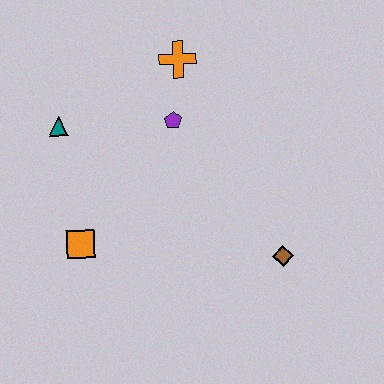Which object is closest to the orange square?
The teal triangle is closest to the orange square.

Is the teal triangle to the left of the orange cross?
Yes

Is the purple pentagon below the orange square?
No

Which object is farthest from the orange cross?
The brown diamond is farthest from the orange cross.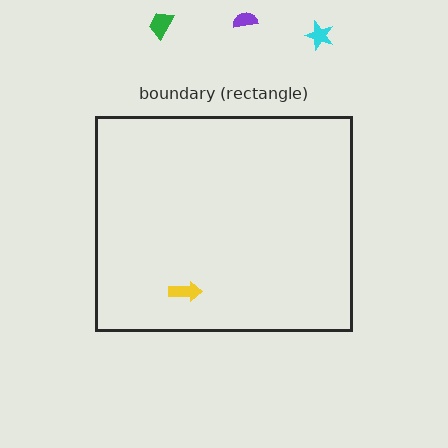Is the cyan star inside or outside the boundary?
Outside.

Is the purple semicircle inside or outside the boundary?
Outside.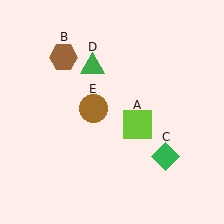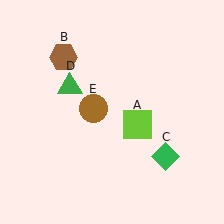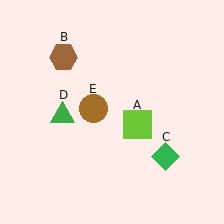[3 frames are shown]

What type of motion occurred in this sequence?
The green triangle (object D) rotated counterclockwise around the center of the scene.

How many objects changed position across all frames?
1 object changed position: green triangle (object D).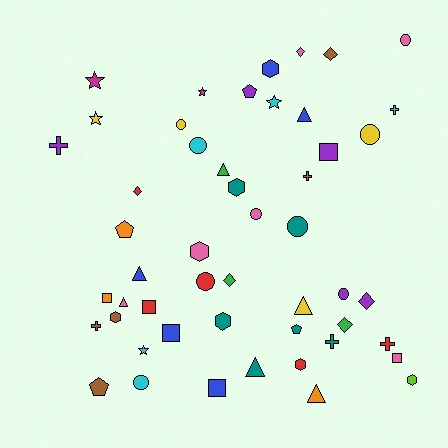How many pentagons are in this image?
There are 4 pentagons.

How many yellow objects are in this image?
There are 4 yellow objects.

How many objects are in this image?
There are 50 objects.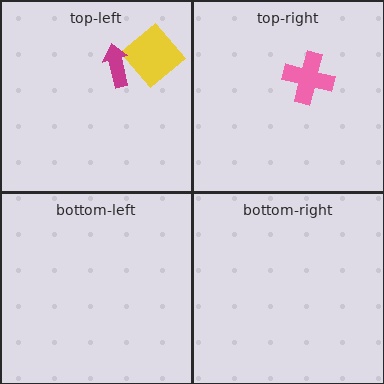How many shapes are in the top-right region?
1.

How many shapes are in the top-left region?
2.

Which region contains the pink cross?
The top-right region.